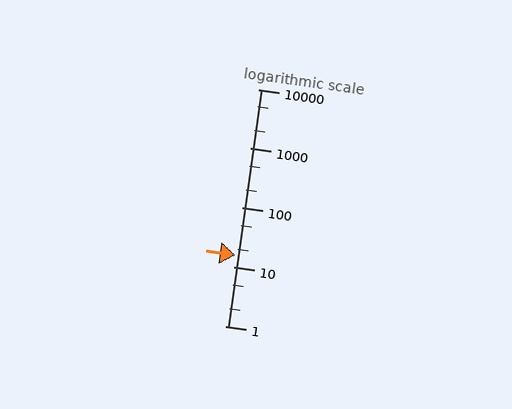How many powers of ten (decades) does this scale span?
The scale spans 4 decades, from 1 to 10000.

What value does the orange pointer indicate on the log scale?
The pointer indicates approximately 16.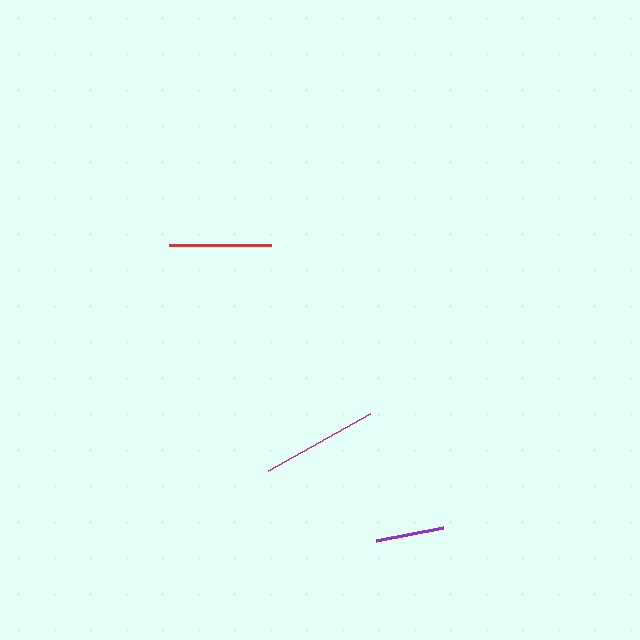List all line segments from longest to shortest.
From longest to shortest: magenta, red, purple.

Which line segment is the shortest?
The purple line is the shortest at approximately 67 pixels.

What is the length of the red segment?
The red segment is approximately 103 pixels long.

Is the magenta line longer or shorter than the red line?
The magenta line is longer than the red line.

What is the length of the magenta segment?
The magenta segment is approximately 117 pixels long.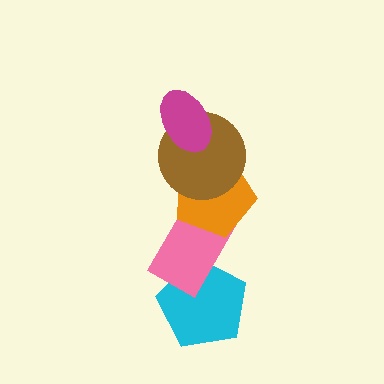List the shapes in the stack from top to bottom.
From top to bottom: the magenta ellipse, the brown circle, the orange pentagon, the pink rectangle, the cyan pentagon.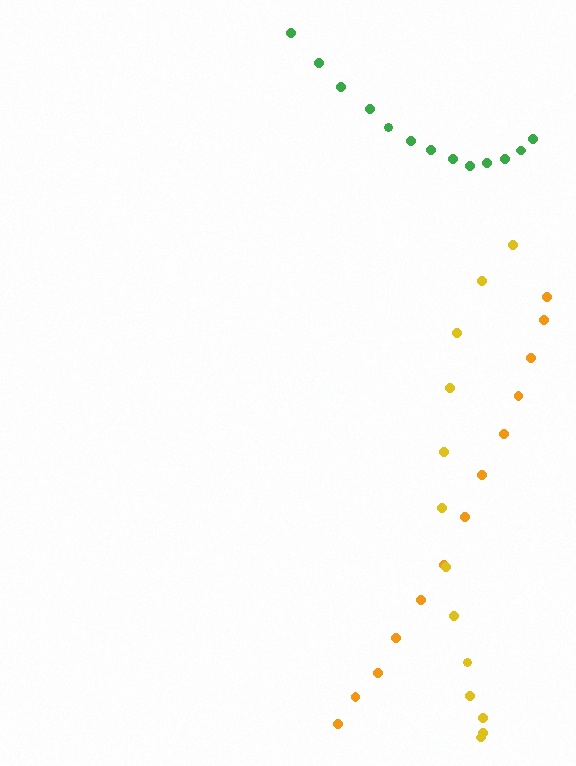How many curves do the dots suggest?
There are 3 distinct paths.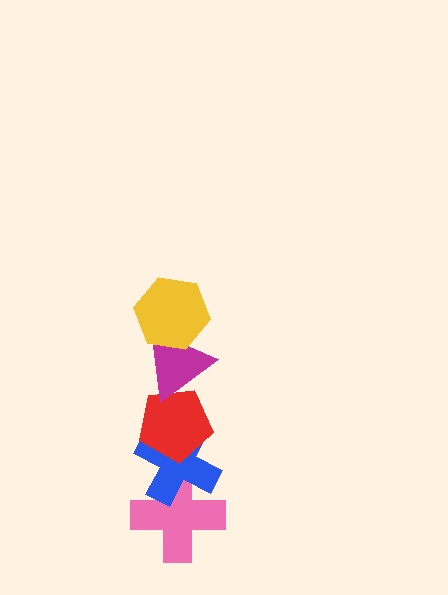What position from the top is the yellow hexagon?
The yellow hexagon is 1st from the top.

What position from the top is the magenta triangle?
The magenta triangle is 2nd from the top.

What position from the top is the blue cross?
The blue cross is 4th from the top.